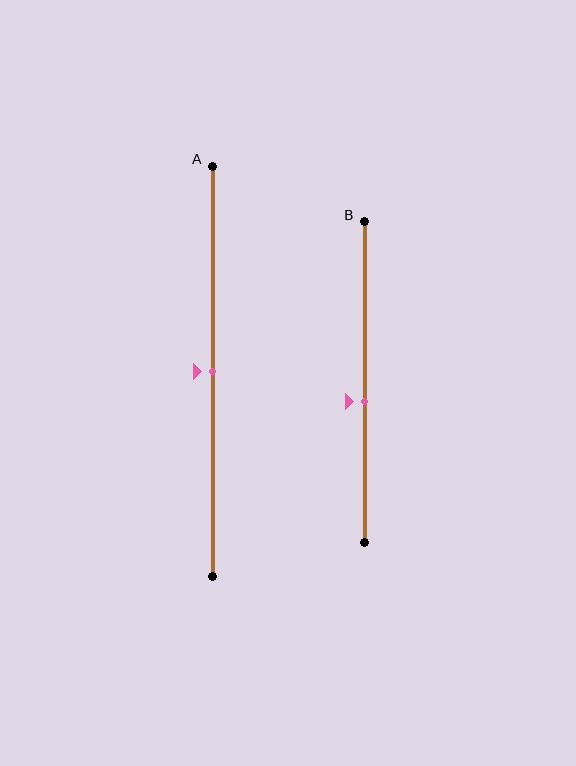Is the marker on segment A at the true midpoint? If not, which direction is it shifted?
Yes, the marker on segment A is at the true midpoint.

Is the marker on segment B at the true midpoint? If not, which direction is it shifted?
No, the marker on segment B is shifted downward by about 6% of the segment length.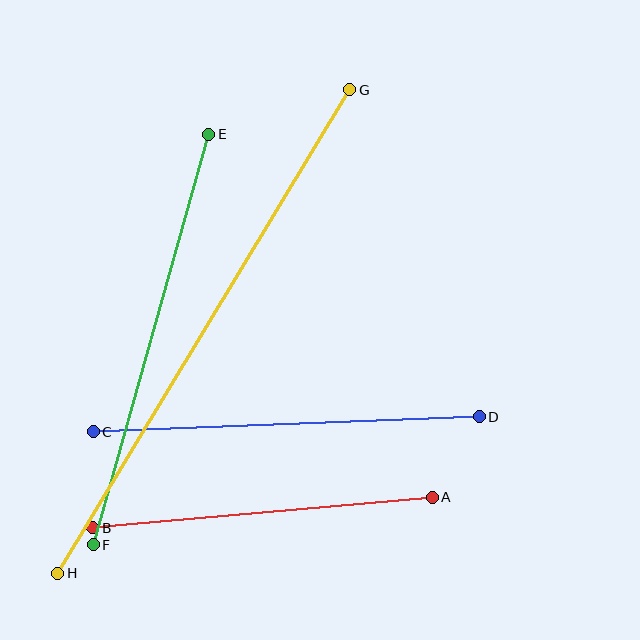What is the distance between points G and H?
The distance is approximately 565 pixels.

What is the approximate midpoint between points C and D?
The midpoint is at approximately (286, 424) pixels.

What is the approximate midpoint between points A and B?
The midpoint is at approximately (263, 513) pixels.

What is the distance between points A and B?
The distance is approximately 341 pixels.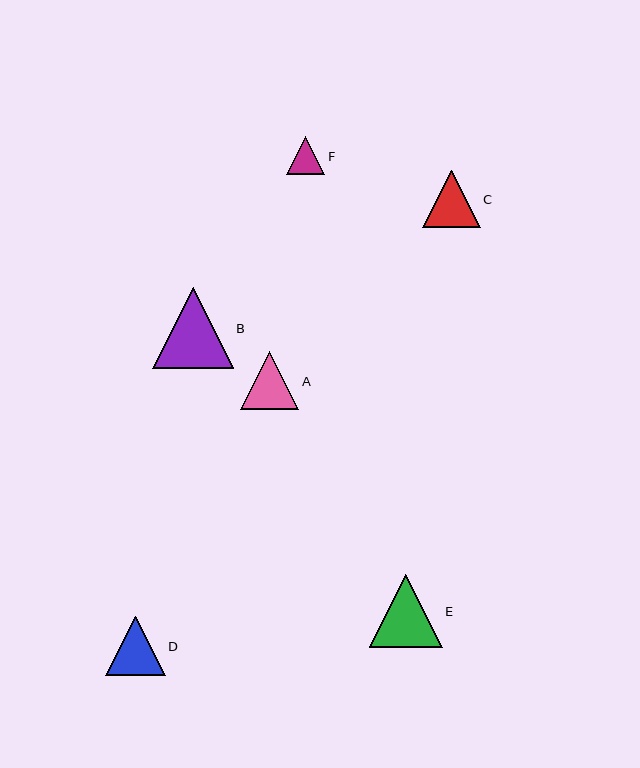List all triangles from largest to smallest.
From largest to smallest: B, E, D, A, C, F.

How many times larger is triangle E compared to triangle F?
Triangle E is approximately 1.9 times the size of triangle F.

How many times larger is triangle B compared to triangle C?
Triangle B is approximately 1.4 times the size of triangle C.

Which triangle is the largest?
Triangle B is the largest with a size of approximately 80 pixels.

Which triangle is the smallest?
Triangle F is the smallest with a size of approximately 38 pixels.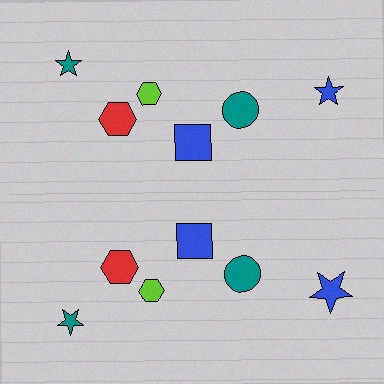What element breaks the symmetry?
The blue star on the bottom side has a different size than its mirror counterpart.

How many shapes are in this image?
There are 12 shapes in this image.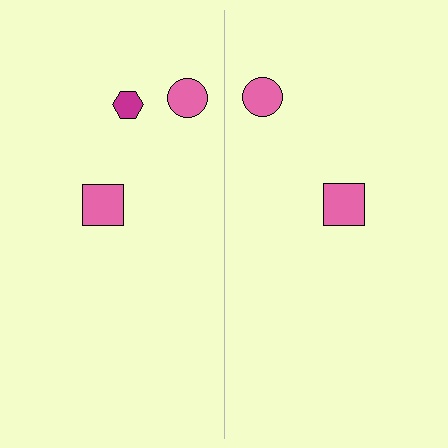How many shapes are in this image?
There are 5 shapes in this image.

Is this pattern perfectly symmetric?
No, the pattern is not perfectly symmetric. A magenta hexagon is missing from the right side.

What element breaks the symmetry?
A magenta hexagon is missing from the right side.